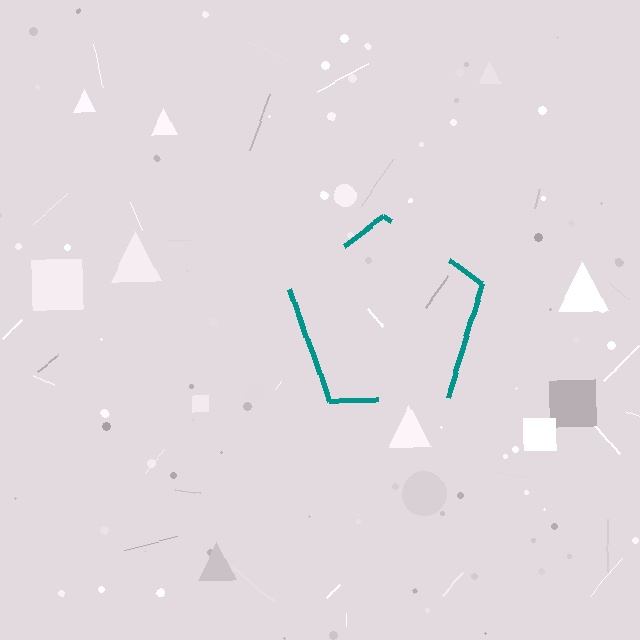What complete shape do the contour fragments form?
The contour fragments form a pentagon.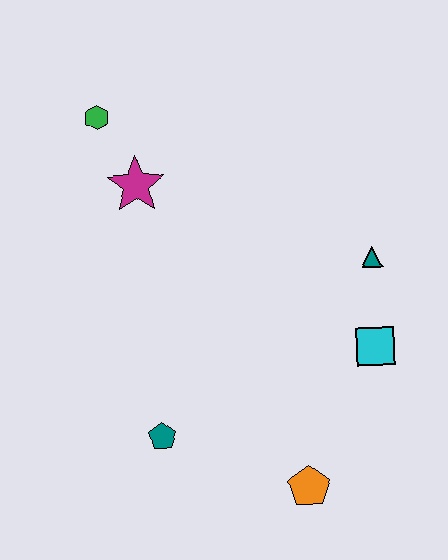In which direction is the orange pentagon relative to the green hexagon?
The orange pentagon is below the green hexagon.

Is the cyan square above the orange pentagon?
Yes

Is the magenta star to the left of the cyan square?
Yes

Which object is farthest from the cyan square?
The green hexagon is farthest from the cyan square.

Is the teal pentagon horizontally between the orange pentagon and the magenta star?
Yes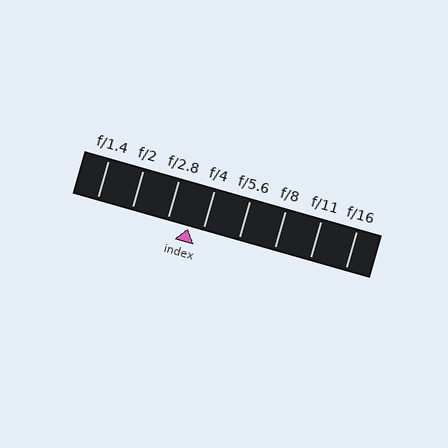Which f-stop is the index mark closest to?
The index mark is closest to f/4.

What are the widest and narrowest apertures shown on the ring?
The widest aperture shown is f/1.4 and the narrowest is f/16.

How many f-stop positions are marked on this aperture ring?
There are 8 f-stop positions marked.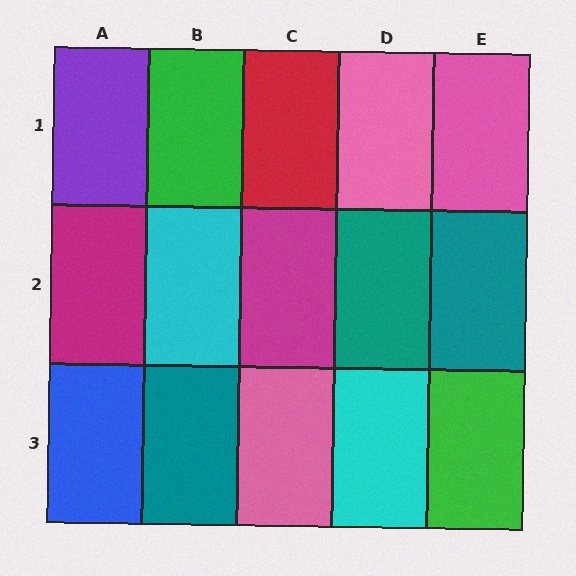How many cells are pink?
3 cells are pink.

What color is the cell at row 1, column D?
Pink.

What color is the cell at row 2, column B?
Cyan.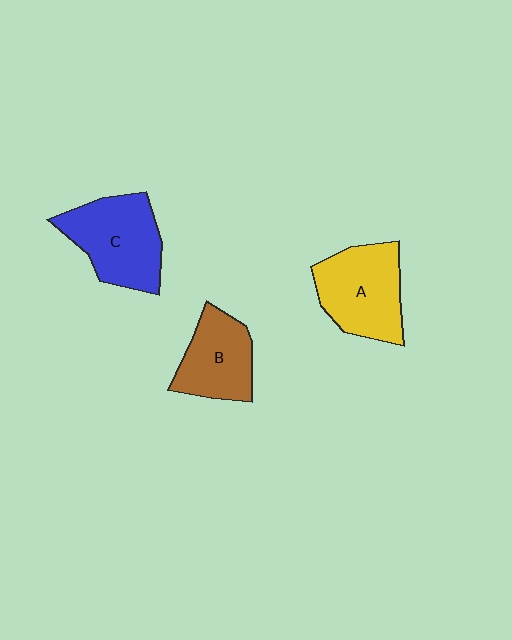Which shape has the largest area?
Shape C (blue).